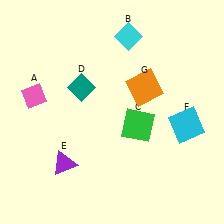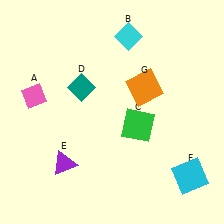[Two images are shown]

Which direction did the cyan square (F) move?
The cyan square (F) moved down.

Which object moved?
The cyan square (F) moved down.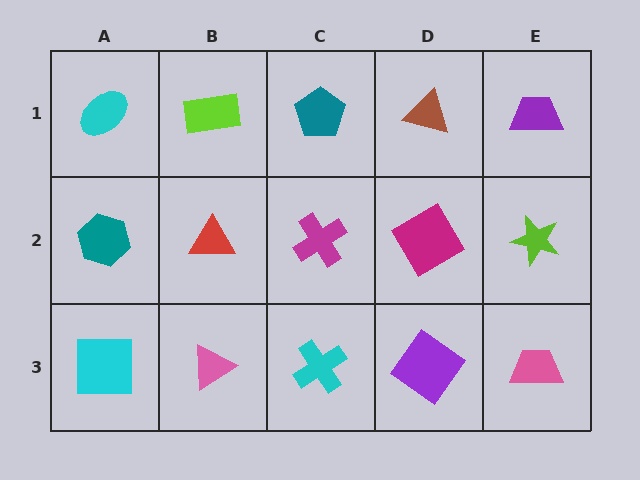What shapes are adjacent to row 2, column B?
A lime rectangle (row 1, column B), a pink triangle (row 3, column B), a teal hexagon (row 2, column A), a magenta cross (row 2, column C).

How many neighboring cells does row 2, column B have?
4.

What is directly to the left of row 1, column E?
A brown triangle.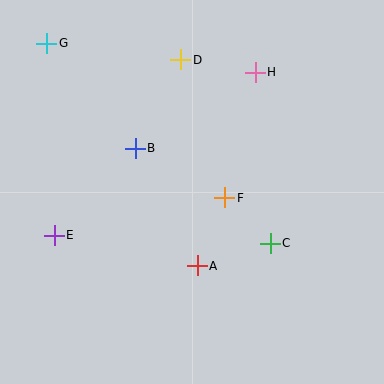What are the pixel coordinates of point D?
Point D is at (181, 60).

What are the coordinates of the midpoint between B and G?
The midpoint between B and G is at (91, 96).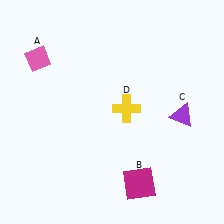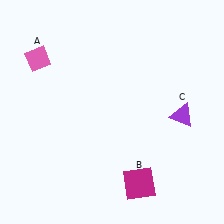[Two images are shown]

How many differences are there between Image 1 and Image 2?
There is 1 difference between the two images.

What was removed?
The yellow cross (D) was removed in Image 2.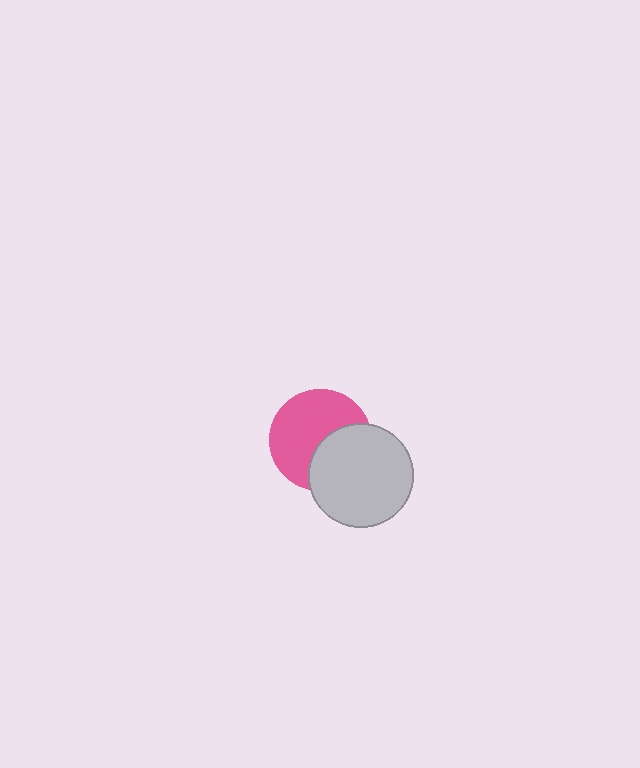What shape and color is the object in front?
The object in front is a light gray circle.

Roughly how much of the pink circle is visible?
About half of it is visible (roughly 62%).